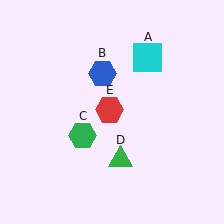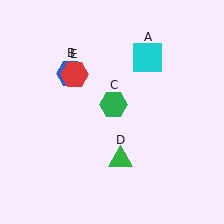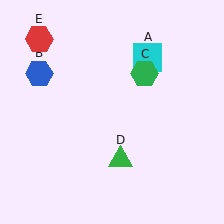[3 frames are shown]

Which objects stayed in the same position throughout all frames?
Cyan square (object A) and green triangle (object D) remained stationary.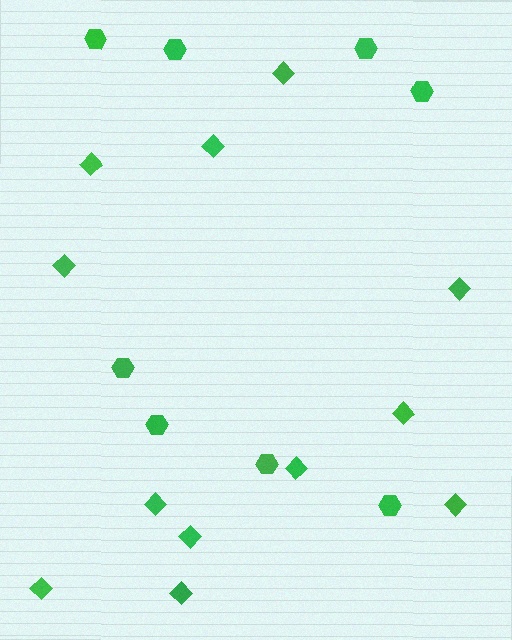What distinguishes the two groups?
There are 2 groups: one group of hexagons (8) and one group of diamonds (12).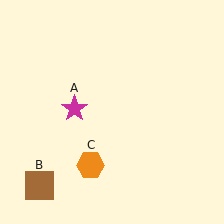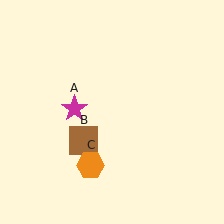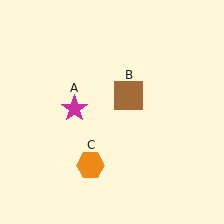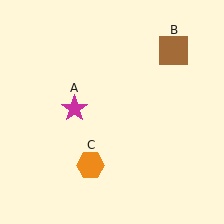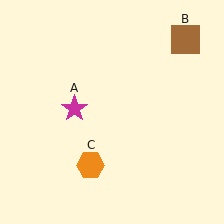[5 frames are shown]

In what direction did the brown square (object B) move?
The brown square (object B) moved up and to the right.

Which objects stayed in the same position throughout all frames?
Magenta star (object A) and orange hexagon (object C) remained stationary.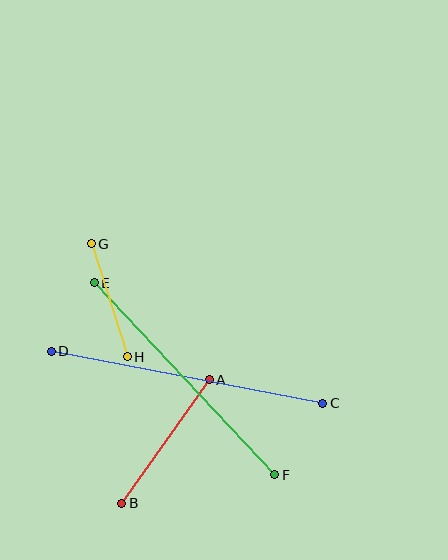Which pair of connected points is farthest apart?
Points C and D are farthest apart.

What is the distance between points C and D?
The distance is approximately 276 pixels.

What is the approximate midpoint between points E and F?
The midpoint is at approximately (185, 379) pixels.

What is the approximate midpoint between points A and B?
The midpoint is at approximately (165, 442) pixels.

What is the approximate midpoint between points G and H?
The midpoint is at approximately (109, 300) pixels.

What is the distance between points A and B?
The distance is approximately 151 pixels.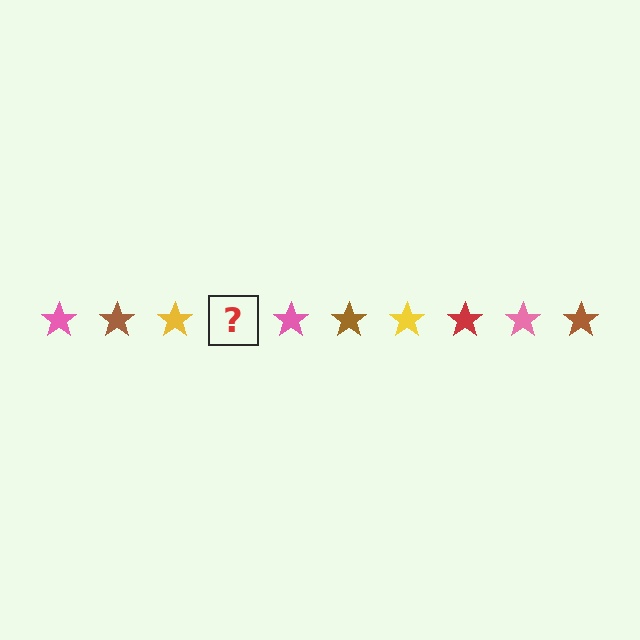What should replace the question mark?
The question mark should be replaced with a red star.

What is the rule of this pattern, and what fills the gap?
The rule is that the pattern cycles through pink, brown, yellow, red stars. The gap should be filled with a red star.